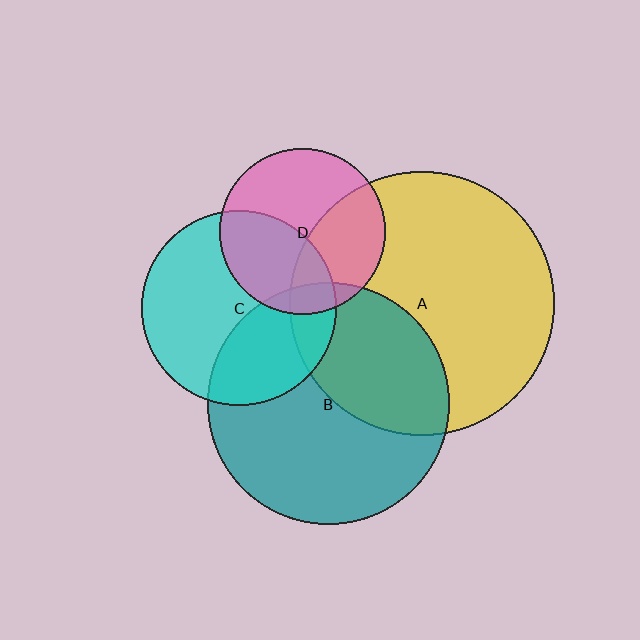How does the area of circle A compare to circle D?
Approximately 2.5 times.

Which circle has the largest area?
Circle A (yellow).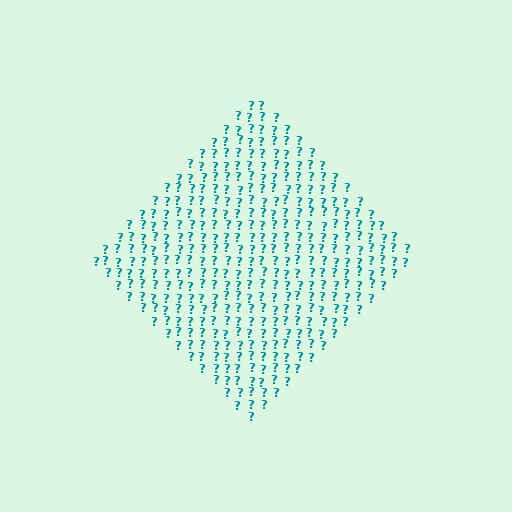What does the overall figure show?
The overall figure shows a diamond.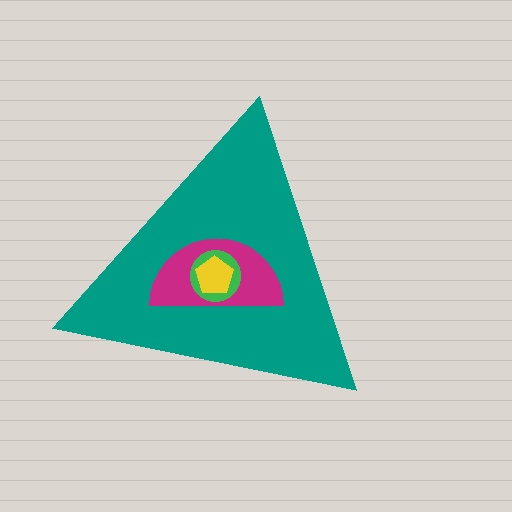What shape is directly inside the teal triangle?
The magenta semicircle.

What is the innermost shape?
The yellow pentagon.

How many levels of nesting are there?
4.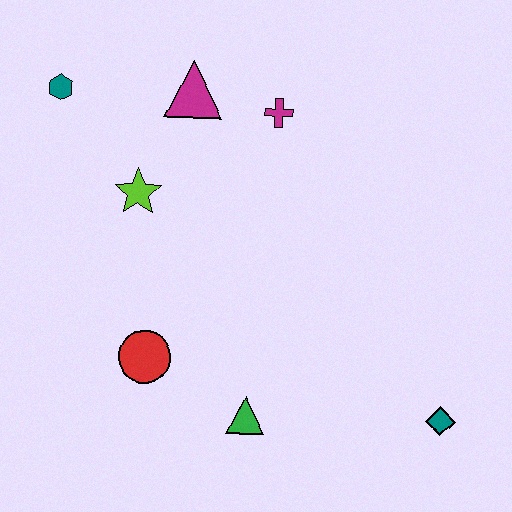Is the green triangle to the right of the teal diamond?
No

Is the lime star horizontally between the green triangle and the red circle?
No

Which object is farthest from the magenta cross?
The teal diamond is farthest from the magenta cross.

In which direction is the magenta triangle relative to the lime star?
The magenta triangle is above the lime star.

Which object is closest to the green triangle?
The red circle is closest to the green triangle.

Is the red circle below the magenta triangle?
Yes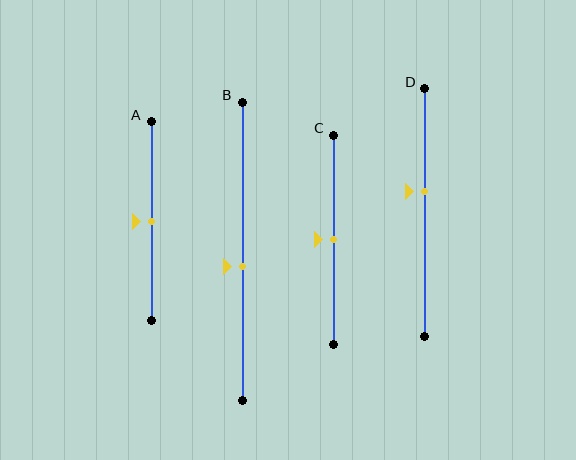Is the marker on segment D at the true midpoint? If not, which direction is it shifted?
No, the marker on segment D is shifted upward by about 9% of the segment length.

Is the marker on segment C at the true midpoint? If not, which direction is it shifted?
Yes, the marker on segment C is at the true midpoint.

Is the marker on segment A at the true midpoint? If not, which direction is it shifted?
Yes, the marker on segment A is at the true midpoint.